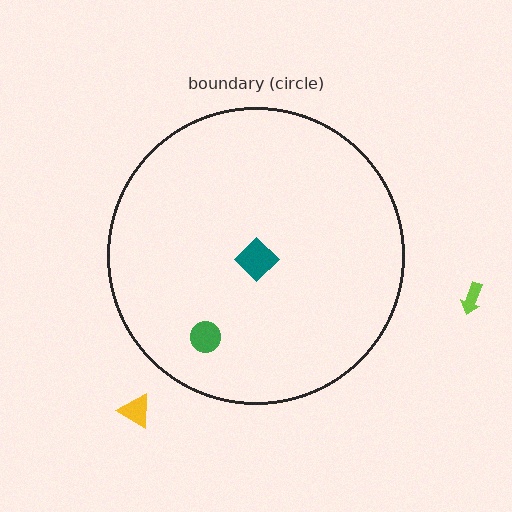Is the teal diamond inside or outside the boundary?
Inside.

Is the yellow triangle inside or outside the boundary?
Outside.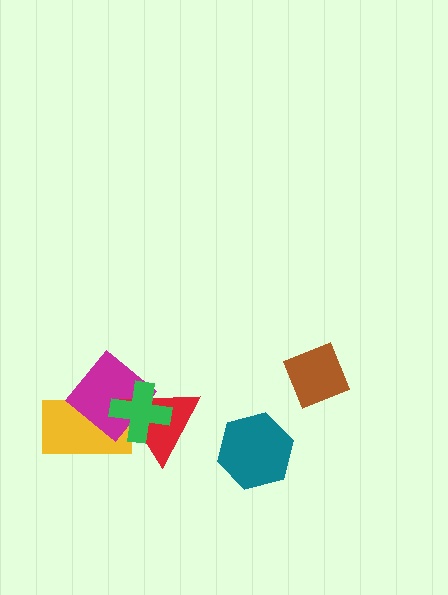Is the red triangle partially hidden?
Yes, it is partially covered by another shape.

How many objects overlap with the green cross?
3 objects overlap with the green cross.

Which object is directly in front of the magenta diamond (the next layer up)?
The red triangle is directly in front of the magenta diamond.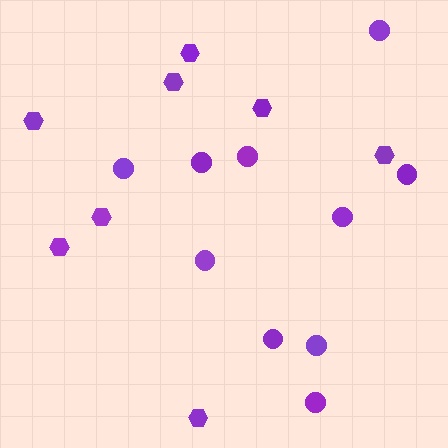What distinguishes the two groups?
There are 2 groups: one group of circles (10) and one group of hexagons (8).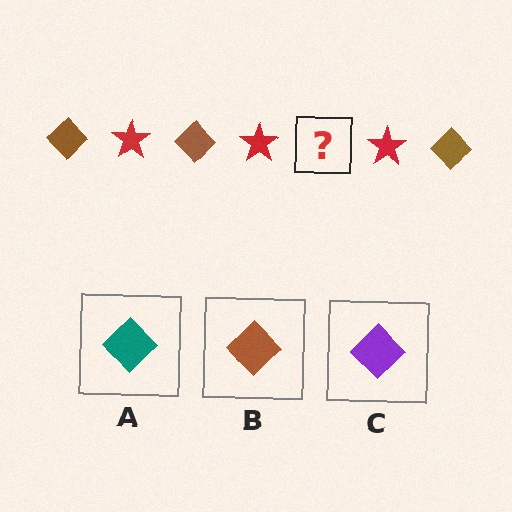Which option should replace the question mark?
Option B.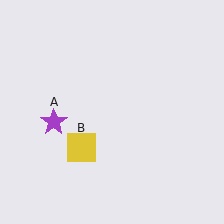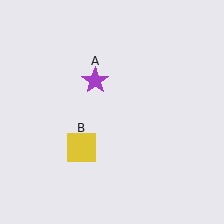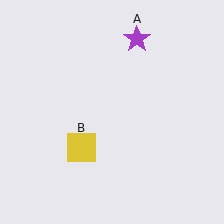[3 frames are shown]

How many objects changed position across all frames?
1 object changed position: purple star (object A).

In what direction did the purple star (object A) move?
The purple star (object A) moved up and to the right.